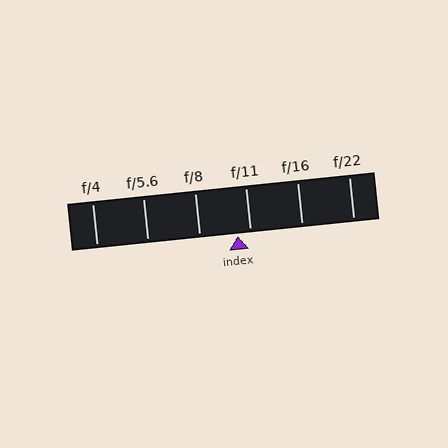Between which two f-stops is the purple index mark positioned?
The index mark is between f/8 and f/11.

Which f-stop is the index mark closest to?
The index mark is closest to f/11.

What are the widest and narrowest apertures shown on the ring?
The widest aperture shown is f/4 and the narrowest is f/22.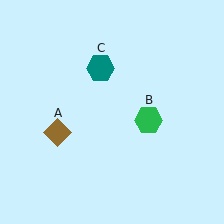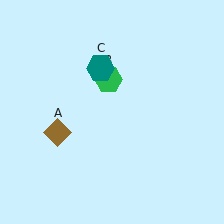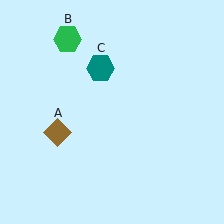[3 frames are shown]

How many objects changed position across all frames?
1 object changed position: green hexagon (object B).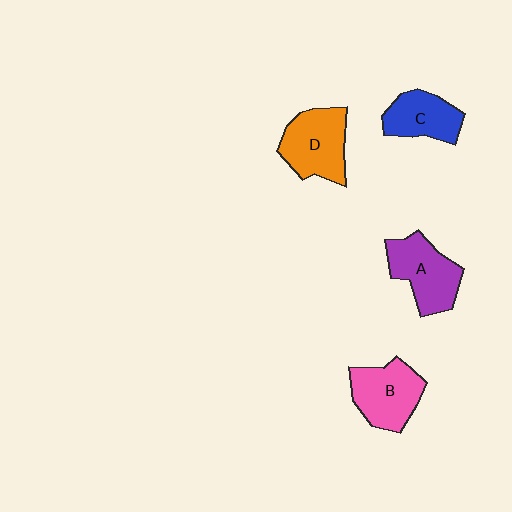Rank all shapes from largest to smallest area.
From largest to smallest: D (orange), A (purple), B (pink), C (blue).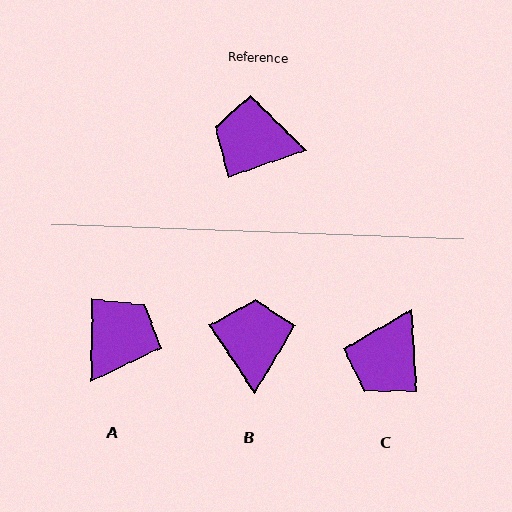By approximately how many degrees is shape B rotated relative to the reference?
Approximately 76 degrees clockwise.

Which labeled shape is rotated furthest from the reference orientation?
A, about 111 degrees away.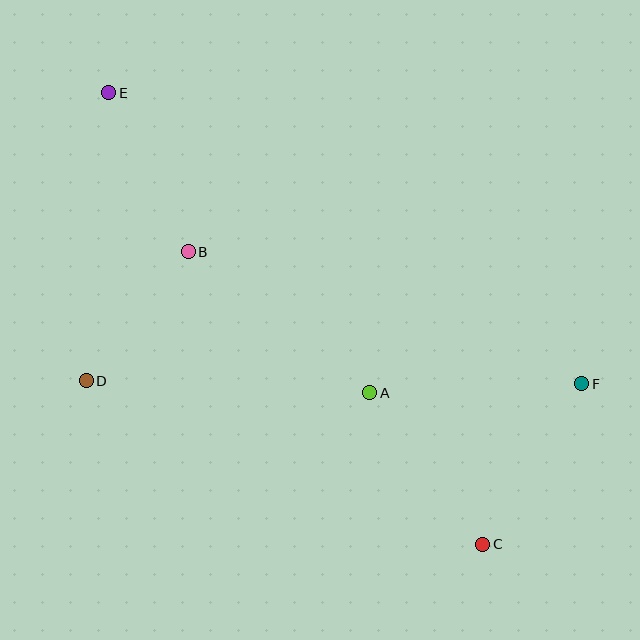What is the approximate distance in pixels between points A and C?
The distance between A and C is approximately 189 pixels.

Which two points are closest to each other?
Points B and D are closest to each other.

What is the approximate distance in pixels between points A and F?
The distance between A and F is approximately 212 pixels.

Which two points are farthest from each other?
Points C and E are farthest from each other.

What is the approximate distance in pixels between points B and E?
The distance between B and E is approximately 178 pixels.